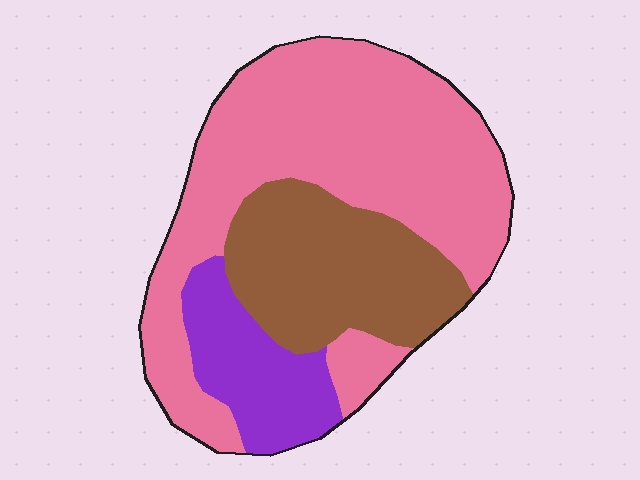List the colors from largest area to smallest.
From largest to smallest: pink, brown, purple.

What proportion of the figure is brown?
Brown covers 27% of the figure.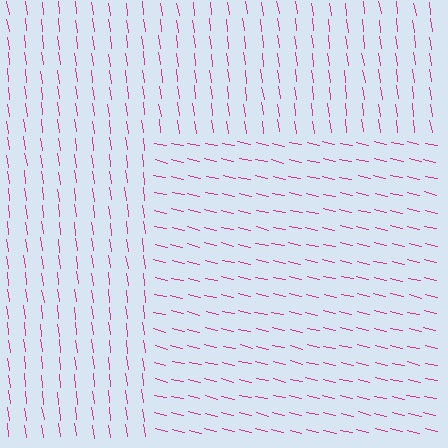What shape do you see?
I see a rectangle.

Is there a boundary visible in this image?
Yes, there is a texture boundary formed by a change in line orientation.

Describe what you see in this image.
The image is filled with small magenta line segments. A rectangle region in the image has lines oriented differently from the surrounding lines, creating a visible texture boundary.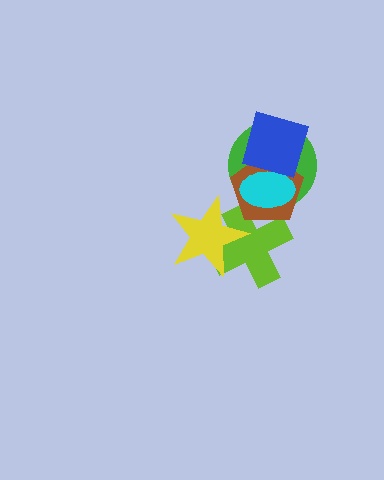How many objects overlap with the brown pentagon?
4 objects overlap with the brown pentagon.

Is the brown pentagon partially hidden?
Yes, it is partially covered by another shape.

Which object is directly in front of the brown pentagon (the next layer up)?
The cyan ellipse is directly in front of the brown pentagon.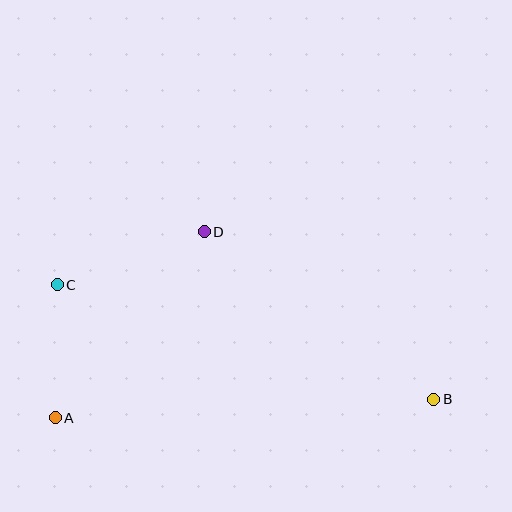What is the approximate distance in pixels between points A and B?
The distance between A and B is approximately 379 pixels.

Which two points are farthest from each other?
Points B and C are farthest from each other.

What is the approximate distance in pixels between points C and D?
The distance between C and D is approximately 156 pixels.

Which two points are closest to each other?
Points A and C are closest to each other.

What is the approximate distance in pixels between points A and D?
The distance between A and D is approximately 238 pixels.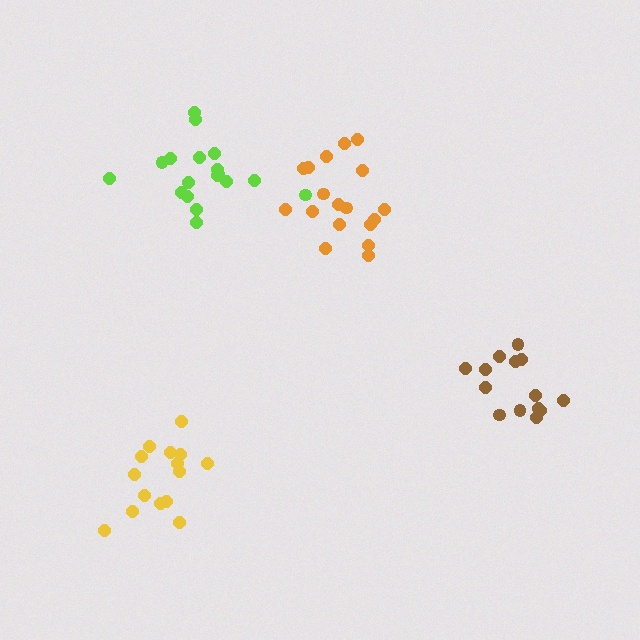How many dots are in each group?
Group 1: 18 dots, Group 2: 18 dots, Group 3: 14 dots, Group 4: 15 dots (65 total).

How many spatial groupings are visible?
There are 4 spatial groupings.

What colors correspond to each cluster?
The clusters are colored: lime, orange, brown, yellow.